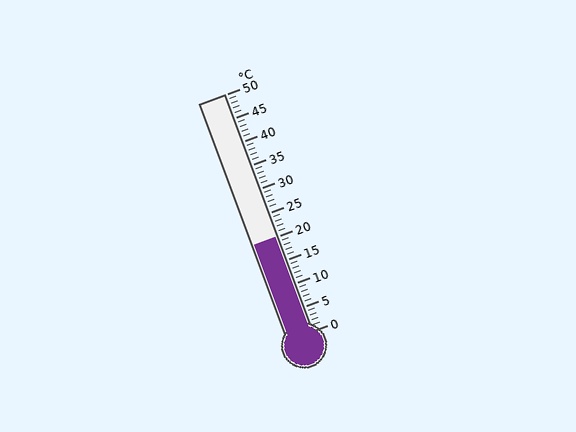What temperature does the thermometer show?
The thermometer shows approximately 20°C.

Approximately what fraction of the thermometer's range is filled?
The thermometer is filled to approximately 40% of its range.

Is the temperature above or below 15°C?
The temperature is above 15°C.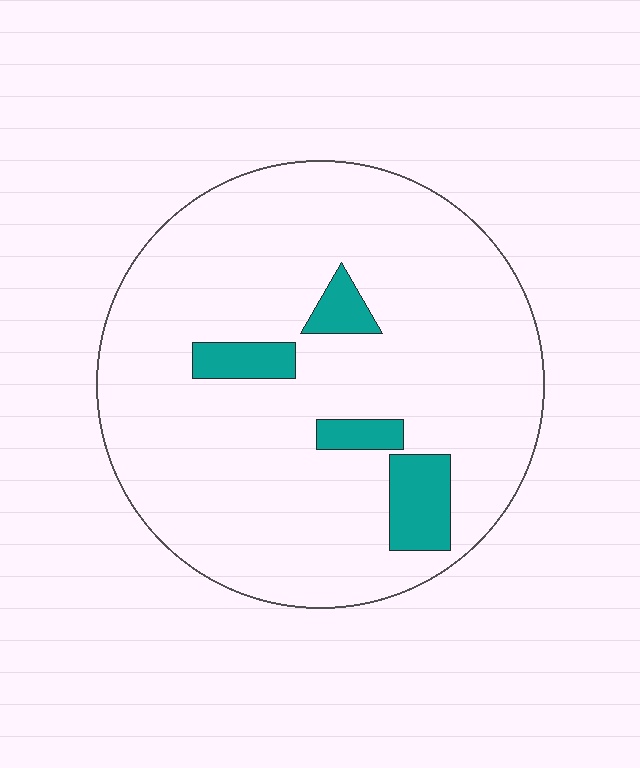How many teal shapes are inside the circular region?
4.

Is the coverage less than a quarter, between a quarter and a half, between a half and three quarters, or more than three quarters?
Less than a quarter.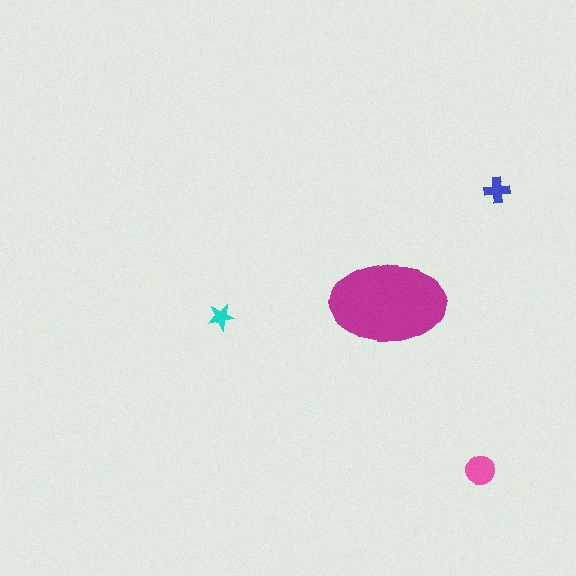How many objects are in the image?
There are 4 objects in the image.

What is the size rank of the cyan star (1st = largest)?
4th.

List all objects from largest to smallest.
The magenta ellipse, the pink circle, the blue cross, the cyan star.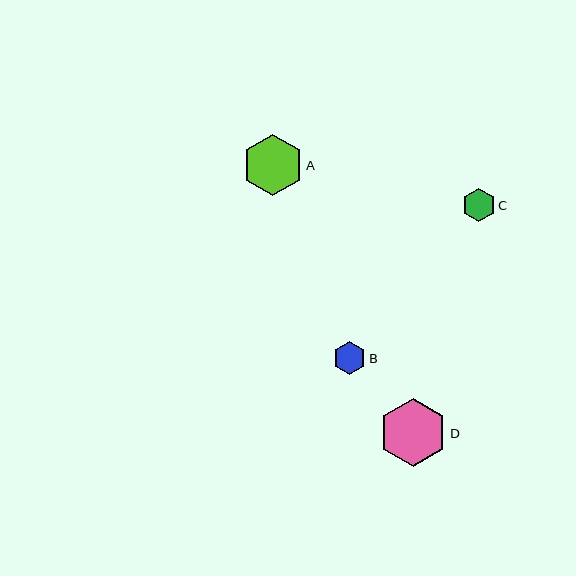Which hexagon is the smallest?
Hexagon B is the smallest with a size of approximately 33 pixels.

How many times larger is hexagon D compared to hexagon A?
Hexagon D is approximately 1.1 times the size of hexagon A.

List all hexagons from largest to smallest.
From largest to smallest: D, A, C, B.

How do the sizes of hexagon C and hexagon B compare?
Hexagon C and hexagon B are approximately the same size.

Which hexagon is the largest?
Hexagon D is the largest with a size of approximately 67 pixels.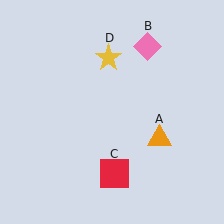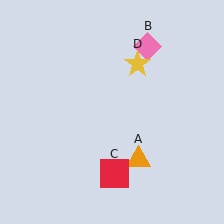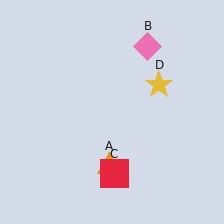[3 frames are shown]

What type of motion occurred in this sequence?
The orange triangle (object A), yellow star (object D) rotated clockwise around the center of the scene.